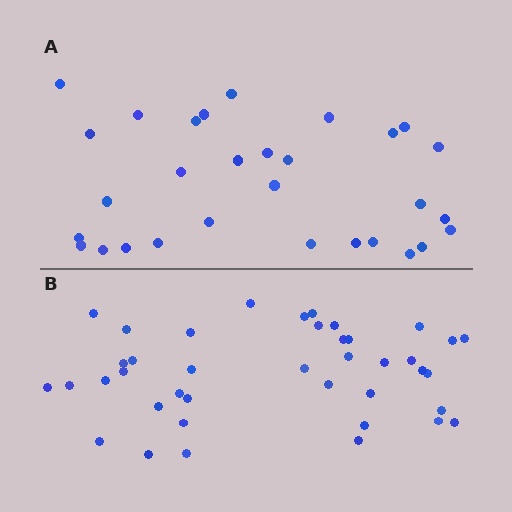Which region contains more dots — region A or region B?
Region B (the bottom region) has more dots.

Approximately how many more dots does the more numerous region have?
Region B has roughly 10 or so more dots than region A.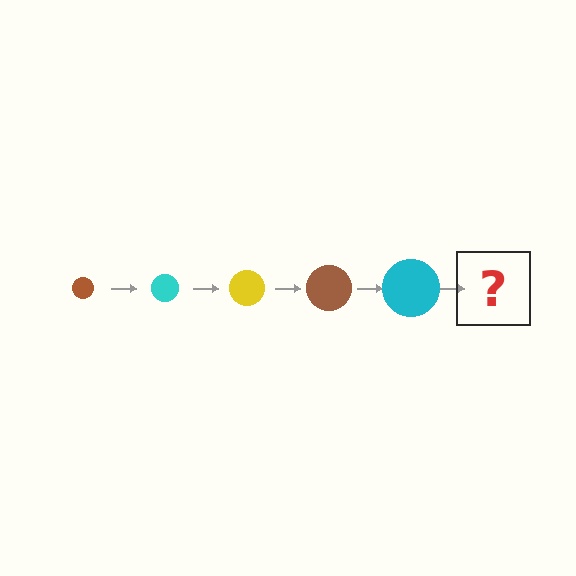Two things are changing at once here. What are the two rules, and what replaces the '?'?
The two rules are that the circle grows larger each step and the color cycles through brown, cyan, and yellow. The '?' should be a yellow circle, larger than the previous one.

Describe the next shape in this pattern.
It should be a yellow circle, larger than the previous one.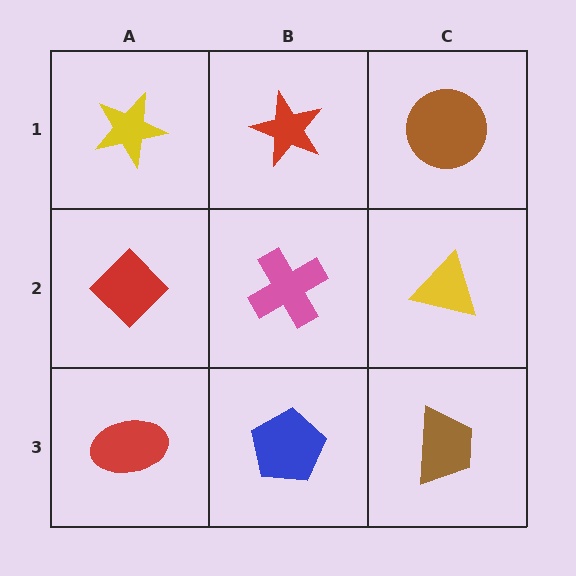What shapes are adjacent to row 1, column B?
A pink cross (row 2, column B), a yellow star (row 1, column A), a brown circle (row 1, column C).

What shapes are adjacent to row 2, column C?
A brown circle (row 1, column C), a brown trapezoid (row 3, column C), a pink cross (row 2, column B).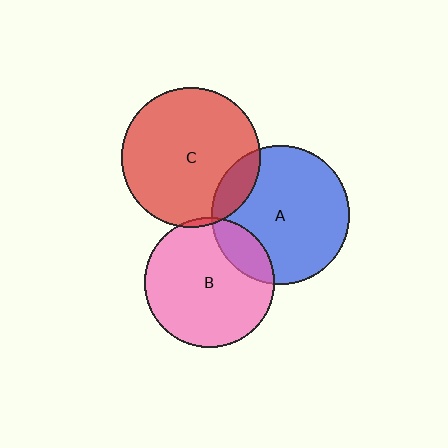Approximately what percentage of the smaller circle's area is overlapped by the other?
Approximately 15%.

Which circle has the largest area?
Circle C (red).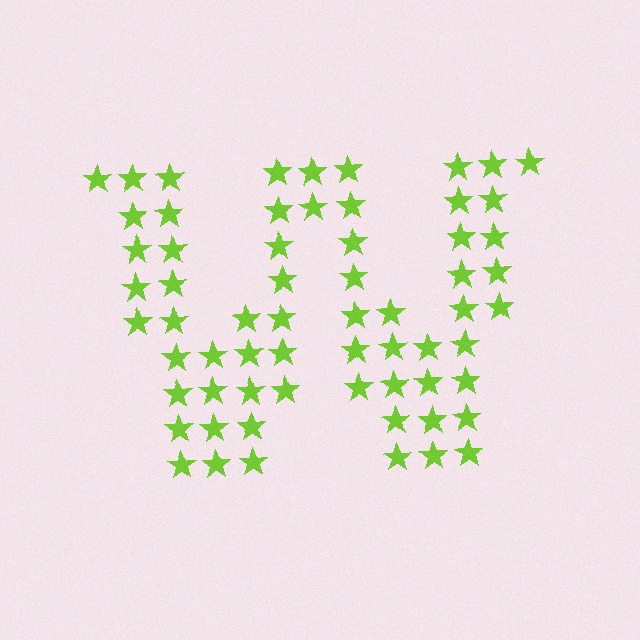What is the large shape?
The large shape is the letter W.